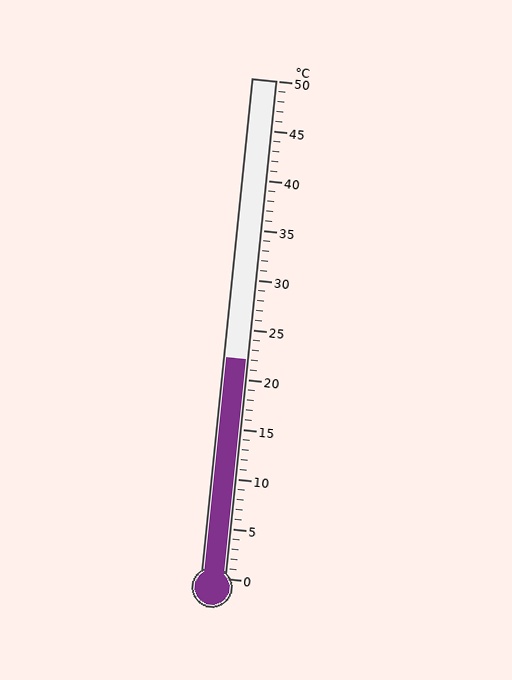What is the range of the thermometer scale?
The thermometer scale ranges from 0°C to 50°C.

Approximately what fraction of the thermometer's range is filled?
The thermometer is filled to approximately 45% of its range.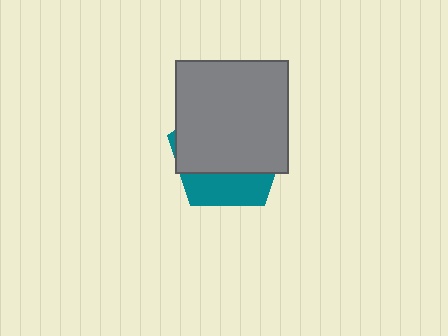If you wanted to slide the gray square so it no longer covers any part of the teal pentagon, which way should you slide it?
Slide it up — that is the most direct way to separate the two shapes.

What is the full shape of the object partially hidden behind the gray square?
The partially hidden object is a teal pentagon.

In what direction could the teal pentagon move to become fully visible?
The teal pentagon could move down. That would shift it out from behind the gray square entirely.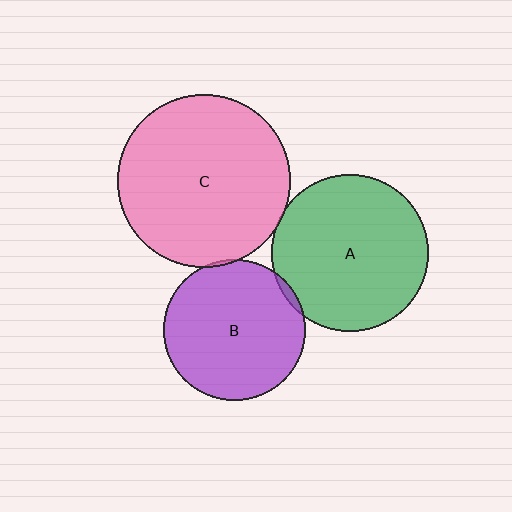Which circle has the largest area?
Circle C (pink).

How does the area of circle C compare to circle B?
Approximately 1.5 times.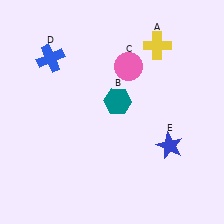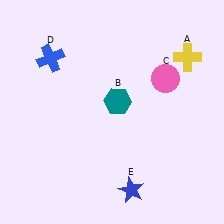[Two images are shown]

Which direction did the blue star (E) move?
The blue star (E) moved down.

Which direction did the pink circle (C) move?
The pink circle (C) moved right.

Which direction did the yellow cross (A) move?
The yellow cross (A) moved right.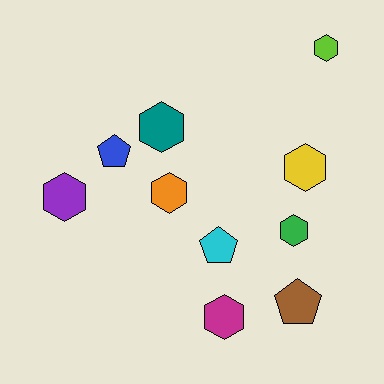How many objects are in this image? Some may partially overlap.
There are 10 objects.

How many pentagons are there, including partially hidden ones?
There are 3 pentagons.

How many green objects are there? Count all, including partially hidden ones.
There is 1 green object.